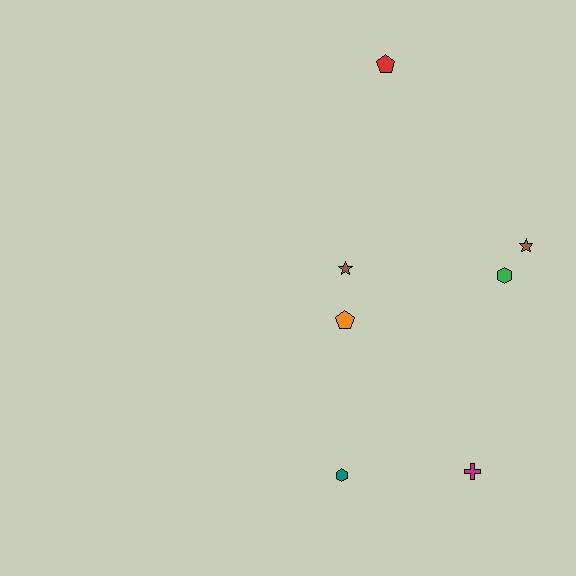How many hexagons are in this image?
There are 2 hexagons.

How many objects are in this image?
There are 7 objects.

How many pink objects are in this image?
There are no pink objects.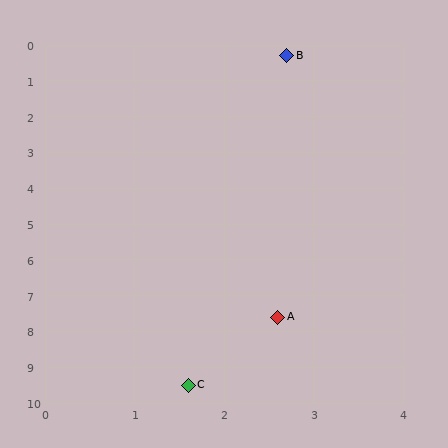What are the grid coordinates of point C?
Point C is at approximately (1.6, 9.5).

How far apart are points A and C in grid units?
Points A and C are about 2.1 grid units apart.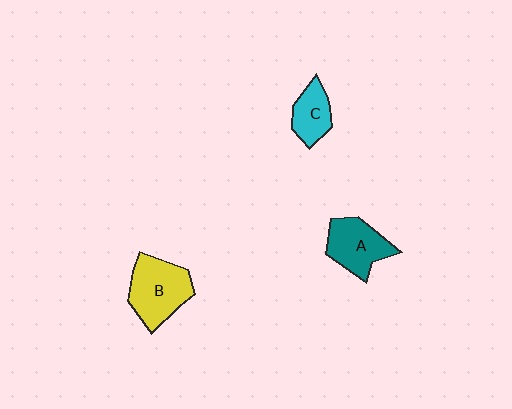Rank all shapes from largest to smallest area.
From largest to smallest: B (yellow), A (teal), C (cyan).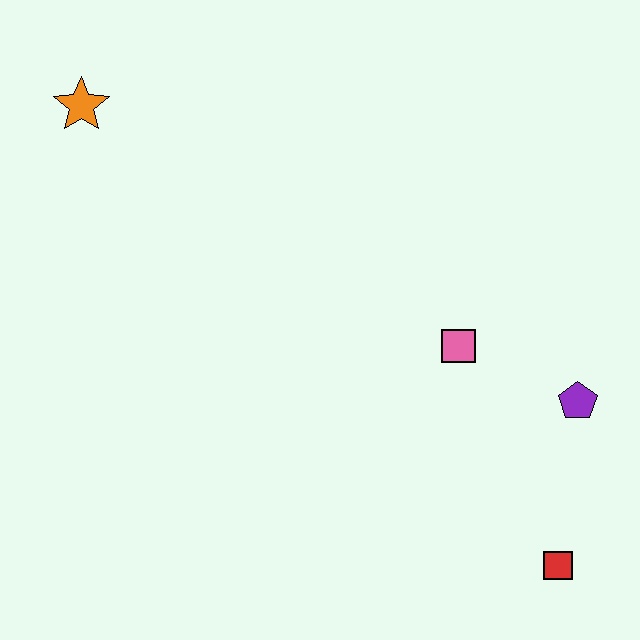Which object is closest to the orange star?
The pink square is closest to the orange star.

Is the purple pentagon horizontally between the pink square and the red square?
No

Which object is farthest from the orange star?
The red square is farthest from the orange star.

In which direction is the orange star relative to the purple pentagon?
The orange star is to the left of the purple pentagon.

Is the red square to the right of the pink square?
Yes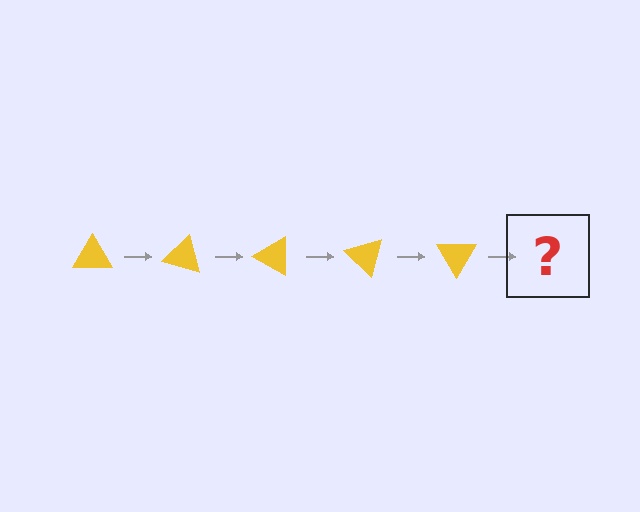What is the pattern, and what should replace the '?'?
The pattern is that the triangle rotates 15 degrees each step. The '?' should be a yellow triangle rotated 75 degrees.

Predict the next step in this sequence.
The next step is a yellow triangle rotated 75 degrees.